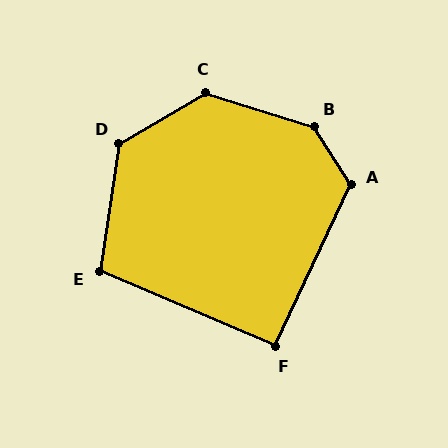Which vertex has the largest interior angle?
B, at approximately 140 degrees.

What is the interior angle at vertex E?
Approximately 105 degrees (obtuse).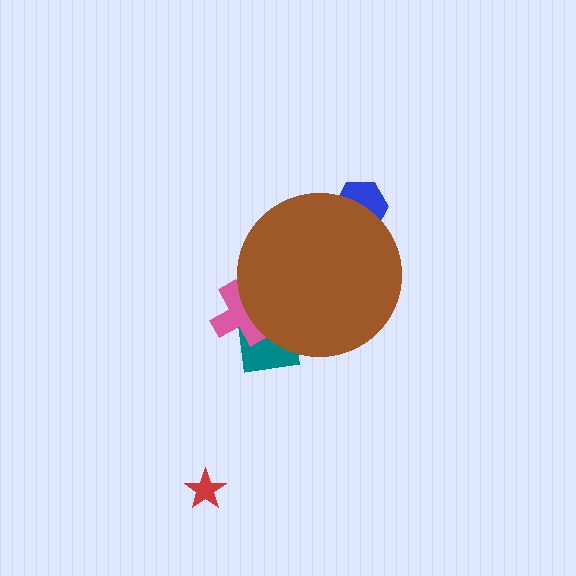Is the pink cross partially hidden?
Yes, the pink cross is partially hidden behind the brown circle.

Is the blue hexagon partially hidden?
Yes, the blue hexagon is partially hidden behind the brown circle.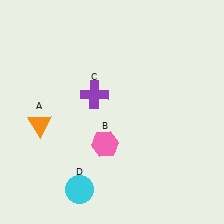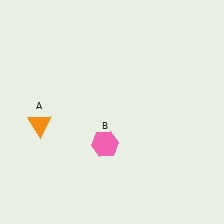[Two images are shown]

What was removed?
The cyan circle (D), the purple cross (C) were removed in Image 2.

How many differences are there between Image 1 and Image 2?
There are 2 differences between the two images.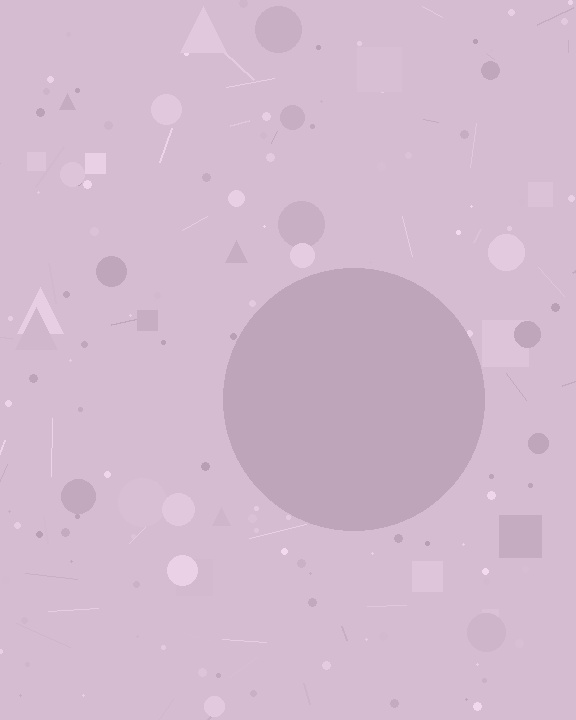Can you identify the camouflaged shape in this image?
The camouflaged shape is a circle.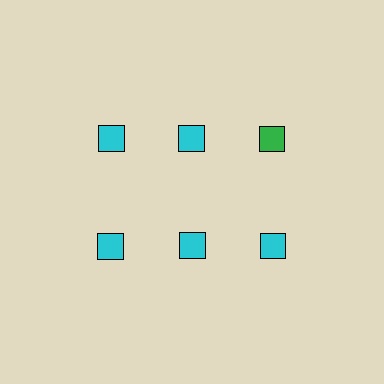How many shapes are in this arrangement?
There are 6 shapes arranged in a grid pattern.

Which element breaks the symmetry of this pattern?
The green square in the top row, center column breaks the symmetry. All other shapes are cyan squares.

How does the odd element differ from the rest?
It has a different color: green instead of cyan.